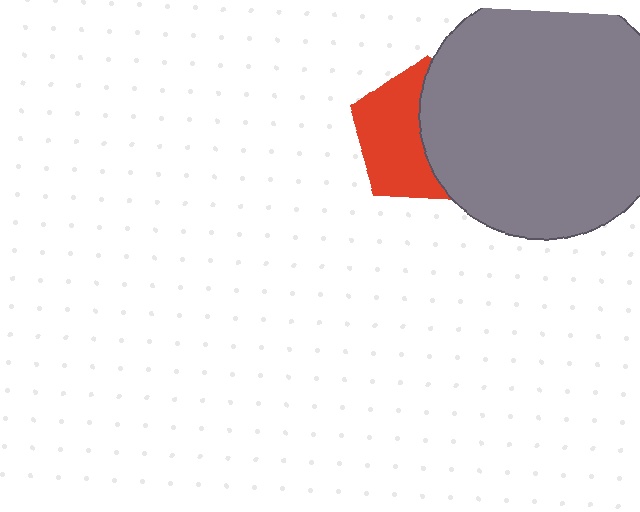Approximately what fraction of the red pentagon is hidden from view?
Roughly 47% of the red pentagon is hidden behind the gray circle.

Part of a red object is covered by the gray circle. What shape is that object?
It is a pentagon.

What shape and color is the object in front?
The object in front is a gray circle.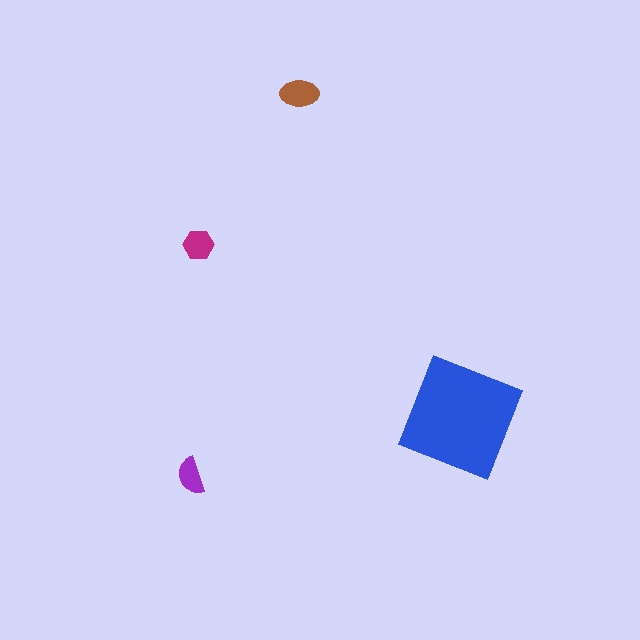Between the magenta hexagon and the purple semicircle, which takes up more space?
The magenta hexagon.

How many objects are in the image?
There are 4 objects in the image.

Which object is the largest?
The blue square.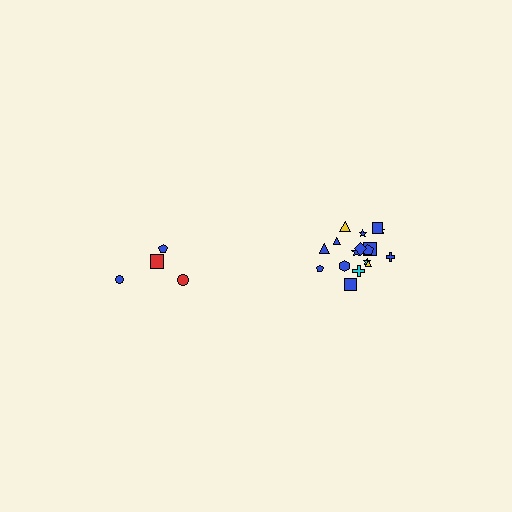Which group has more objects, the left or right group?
The right group.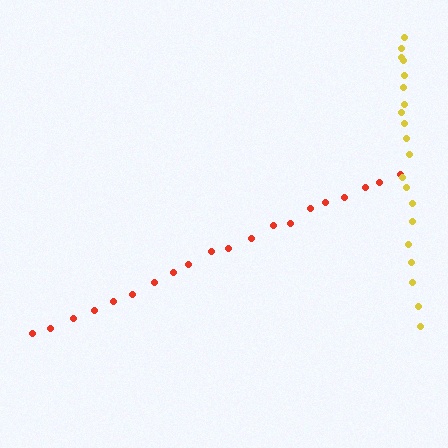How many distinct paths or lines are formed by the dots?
There are 2 distinct paths.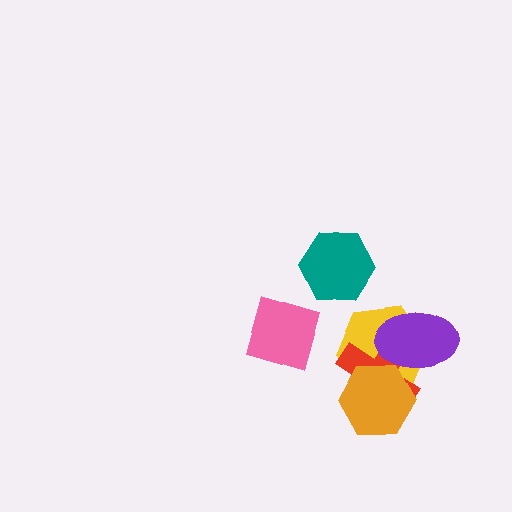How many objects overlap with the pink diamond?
0 objects overlap with the pink diamond.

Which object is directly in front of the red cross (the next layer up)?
The orange hexagon is directly in front of the red cross.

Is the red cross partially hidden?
Yes, it is partially covered by another shape.